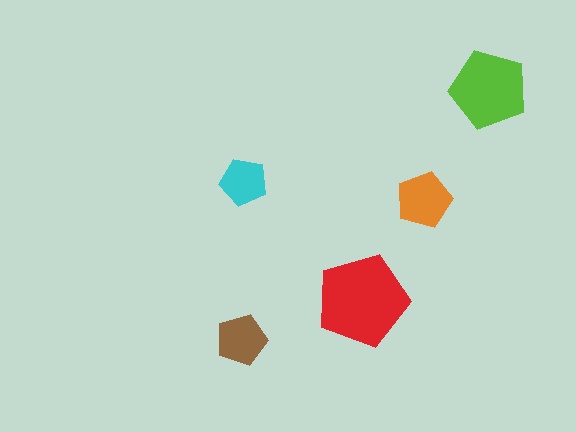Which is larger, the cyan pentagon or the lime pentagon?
The lime one.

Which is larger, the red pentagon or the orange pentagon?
The red one.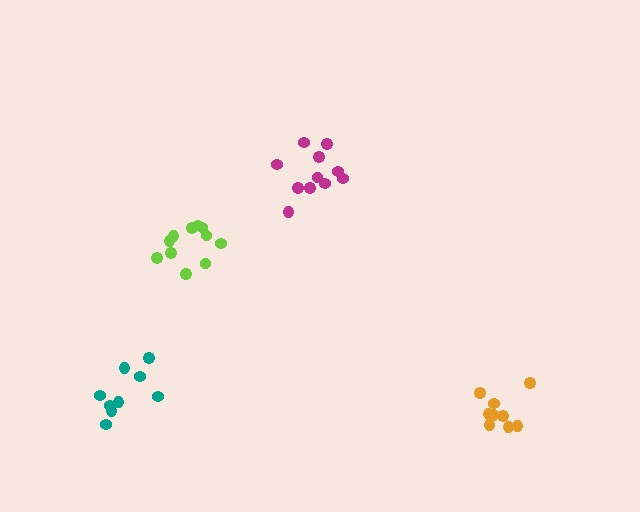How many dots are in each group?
Group 1: 9 dots, Group 2: 11 dots, Group 3: 10 dots, Group 4: 11 dots (41 total).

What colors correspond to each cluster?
The clusters are colored: teal, lime, orange, magenta.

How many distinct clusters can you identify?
There are 4 distinct clusters.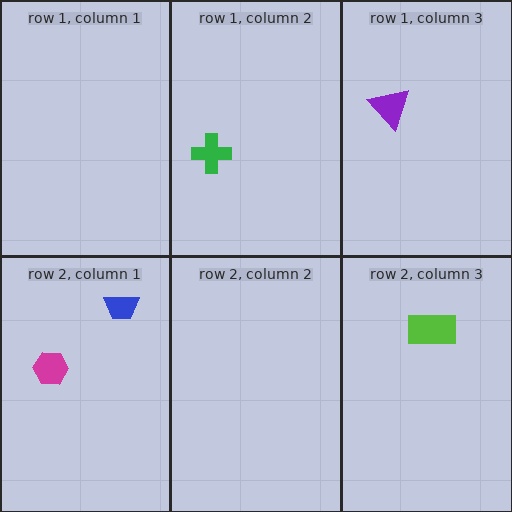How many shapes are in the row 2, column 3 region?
1.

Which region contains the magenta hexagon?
The row 2, column 1 region.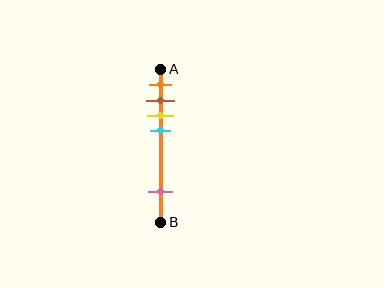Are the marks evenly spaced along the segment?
No, the marks are not evenly spaced.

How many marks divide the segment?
There are 5 marks dividing the segment.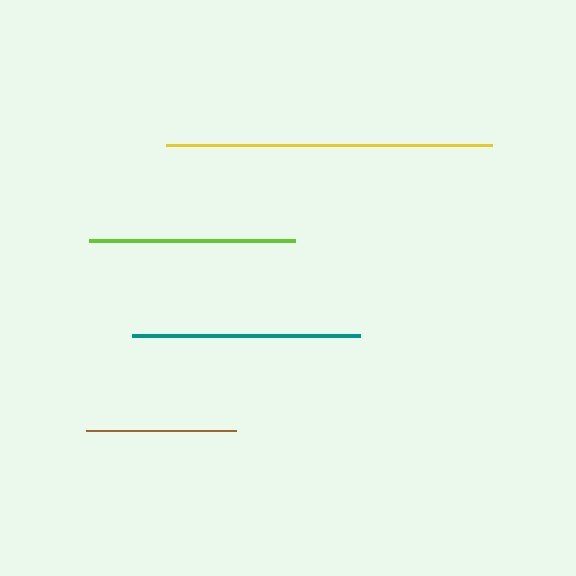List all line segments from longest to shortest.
From longest to shortest: yellow, teal, lime, brown.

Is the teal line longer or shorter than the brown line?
The teal line is longer than the brown line.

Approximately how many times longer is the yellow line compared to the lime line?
The yellow line is approximately 1.6 times the length of the lime line.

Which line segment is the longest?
The yellow line is the longest at approximately 326 pixels.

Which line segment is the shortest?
The brown line is the shortest at approximately 150 pixels.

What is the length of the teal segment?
The teal segment is approximately 229 pixels long.